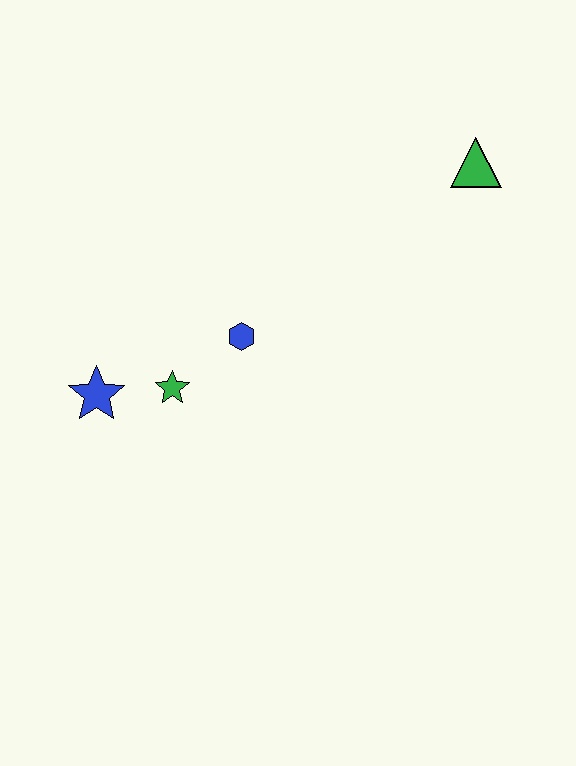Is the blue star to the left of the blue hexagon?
Yes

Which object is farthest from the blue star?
The green triangle is farthest from the blue star.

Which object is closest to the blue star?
The green star is closest to the blue star.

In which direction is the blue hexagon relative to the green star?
The blue hexagon is to the right of the green star.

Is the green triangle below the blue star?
No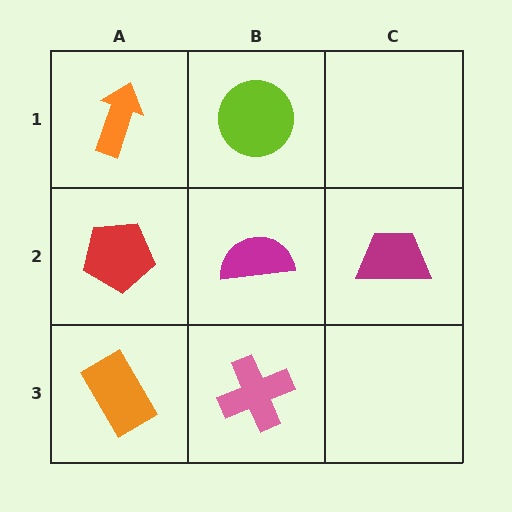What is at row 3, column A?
An orange rectangle.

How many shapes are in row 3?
2 shapes.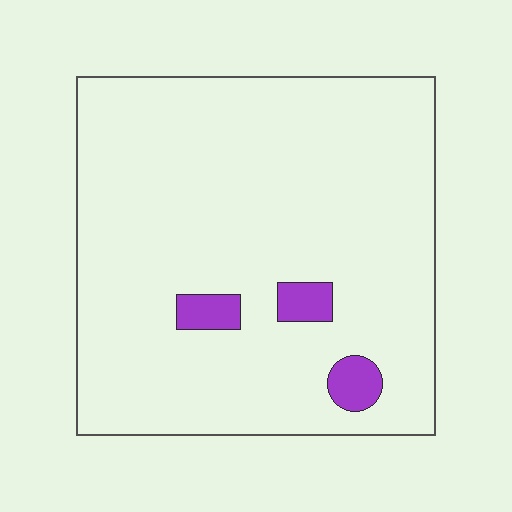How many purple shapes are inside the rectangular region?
3.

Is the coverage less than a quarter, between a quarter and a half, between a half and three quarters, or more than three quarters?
Less than a quarter.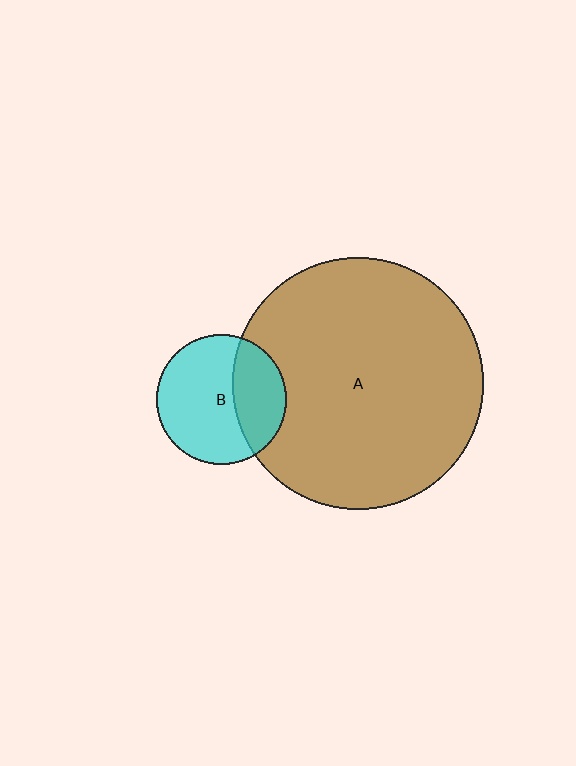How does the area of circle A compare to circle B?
Approximately 3.7 times.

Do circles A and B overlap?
Yes.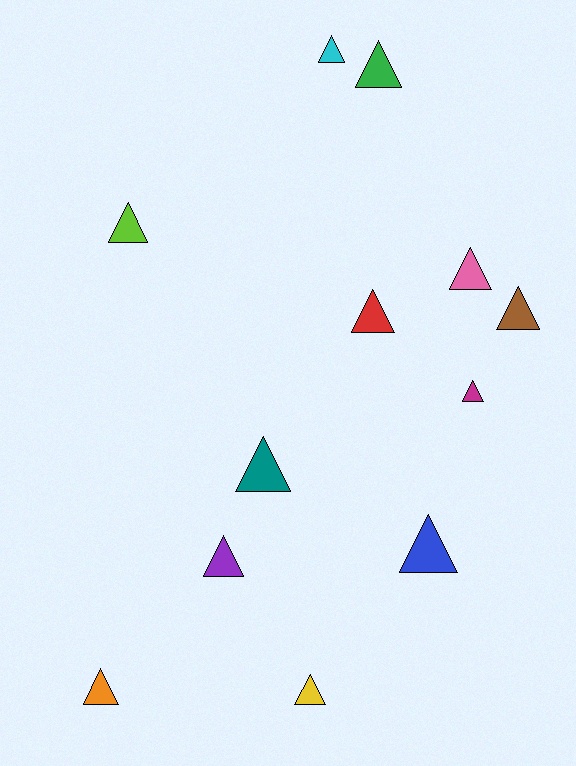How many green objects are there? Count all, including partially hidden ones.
There is 1 green object.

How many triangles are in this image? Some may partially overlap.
There are 12 triangles.